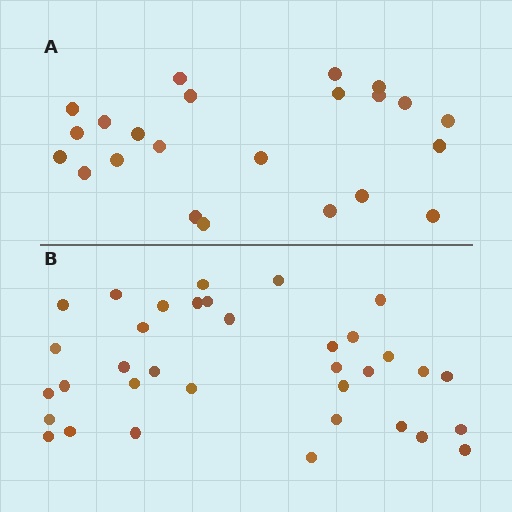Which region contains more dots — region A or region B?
Region B (the bottom region) has more dots.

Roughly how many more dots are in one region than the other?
Region B has roughly 12 or so more dots than region A.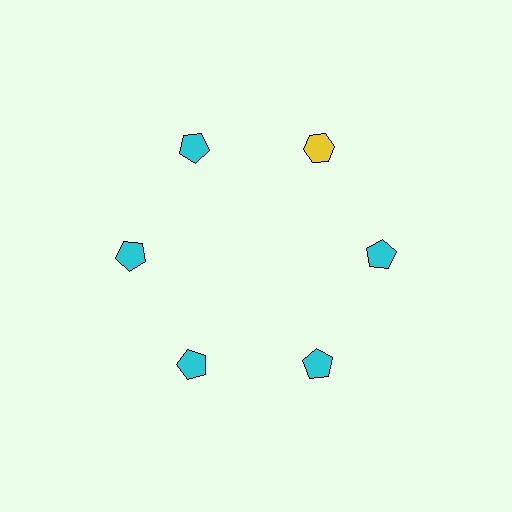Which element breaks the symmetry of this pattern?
The yellow hexagon at roughly the 1 o'clock position breaks the symmetry. All other shapes are cyan pentagons.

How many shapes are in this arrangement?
There are 6 shapes arranged in a ring pattern.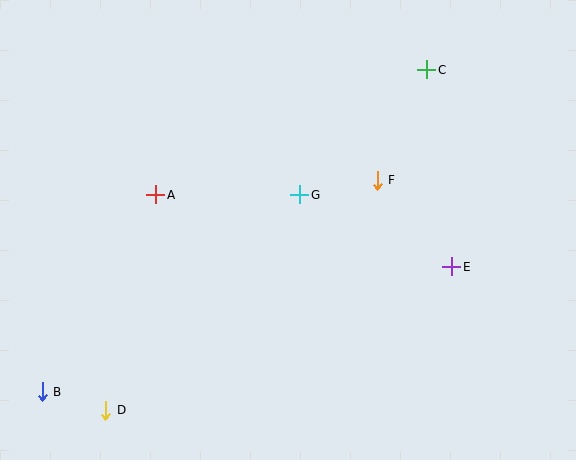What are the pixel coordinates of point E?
Point E is at (452, 267).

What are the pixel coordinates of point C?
Point C is at (427, 70).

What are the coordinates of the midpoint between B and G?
The midpoint between B and G is at (171, 293).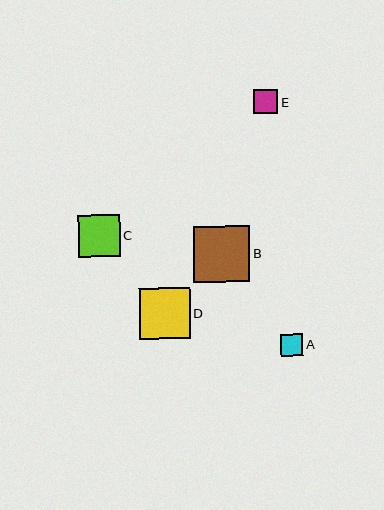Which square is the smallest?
Square A is the smallest with a size of approximately 22 pixels.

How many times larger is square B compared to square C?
Square B is approximately 1.3 times the size of square C.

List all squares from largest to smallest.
From largest to smallest: B, D, C, E, A.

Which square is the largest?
Square B is the largest with a size of approximately 56 pixels.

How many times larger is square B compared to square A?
Square B is approximately 2.6 times the size of square A.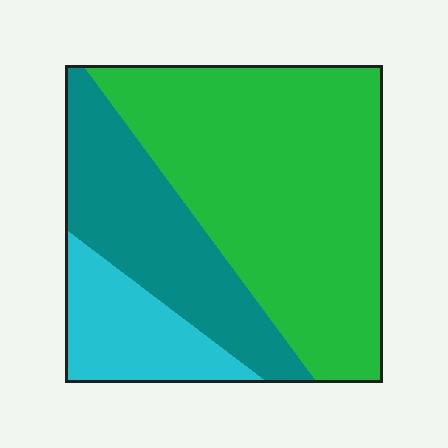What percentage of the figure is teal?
Teal covers around 25% of the figure.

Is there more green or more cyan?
Green.